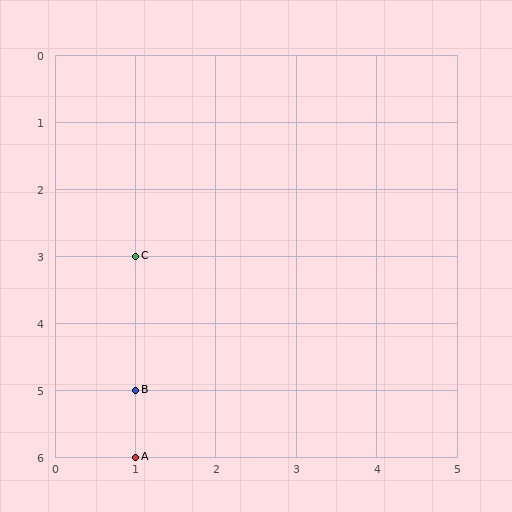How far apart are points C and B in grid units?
Points C and B are 2 rows apart.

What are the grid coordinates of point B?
Point B is at grid coordinates (1, 5).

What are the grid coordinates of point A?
Point A is at grid coordinates (1, 6).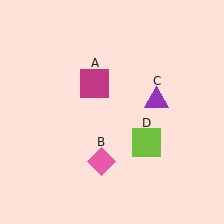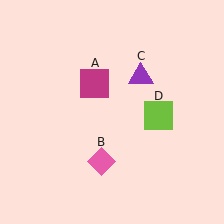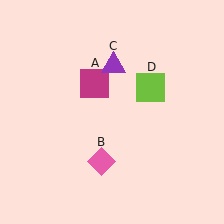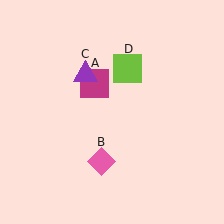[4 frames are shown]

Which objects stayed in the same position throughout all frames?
Magenta square (object A) and pink diamond (object B) remained stationary.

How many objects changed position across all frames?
2 objects changed position: purple triangle (object C), lime square (object D).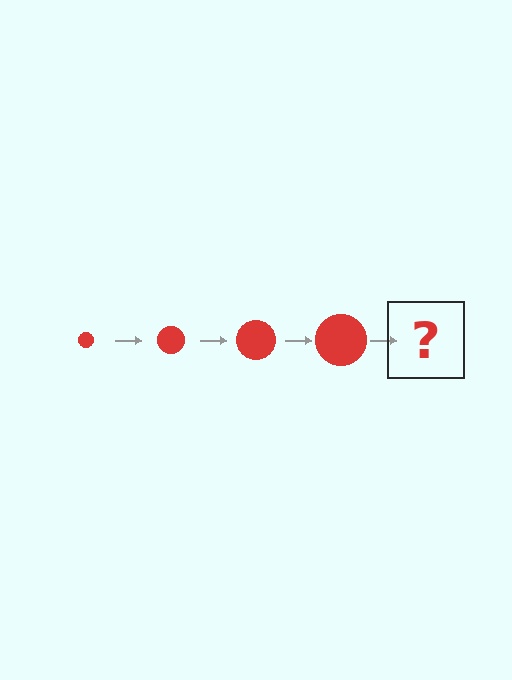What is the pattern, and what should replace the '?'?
The pattern is that the circle gets progressively larger each step. The '?' should be a red circle, larger than the previous one.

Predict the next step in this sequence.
The next step is a red circle, larger than the previous one.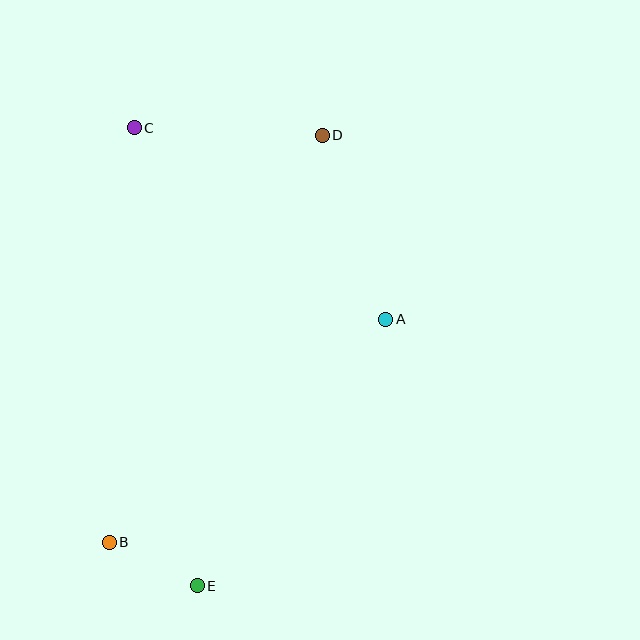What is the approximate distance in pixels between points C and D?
The distance between C and D is approximately 188 pixels.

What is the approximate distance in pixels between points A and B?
The distance between A and B is approximately 355 pixels.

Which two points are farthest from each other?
Points D and E are farthest from each other.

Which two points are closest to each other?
Points B and E are closest to each other.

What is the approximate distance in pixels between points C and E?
The distance between C and E is approximately 462 pixels.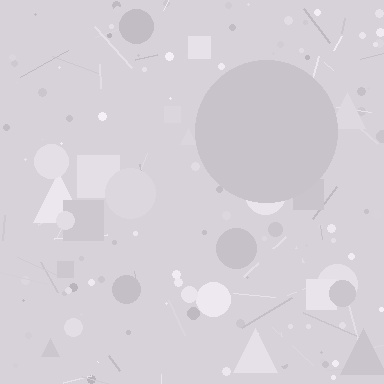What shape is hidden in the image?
A circle is hidden in the image.